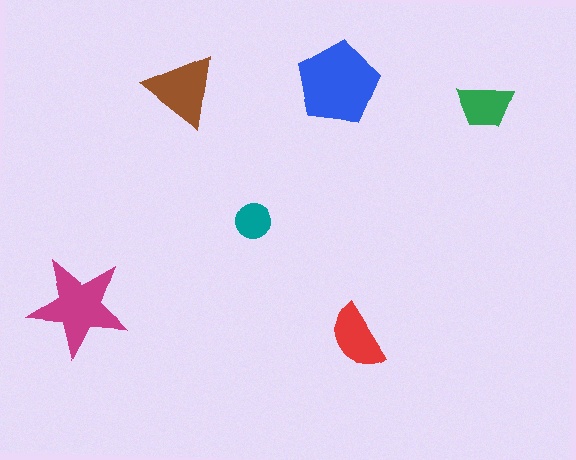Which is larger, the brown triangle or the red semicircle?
The brown triangle.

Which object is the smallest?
The teal circle.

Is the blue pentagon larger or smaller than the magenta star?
Larger.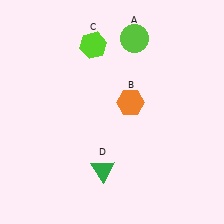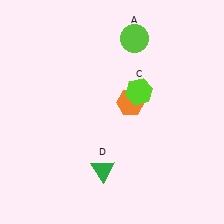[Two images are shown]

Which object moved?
The lime hexagon (C) moved down.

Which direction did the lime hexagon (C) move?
The lime hexagon (C) moved down.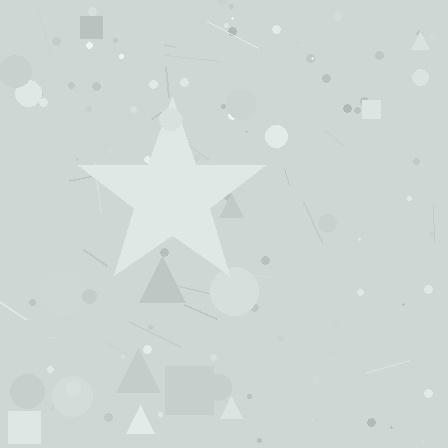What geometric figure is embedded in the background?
A star is embedded in the background.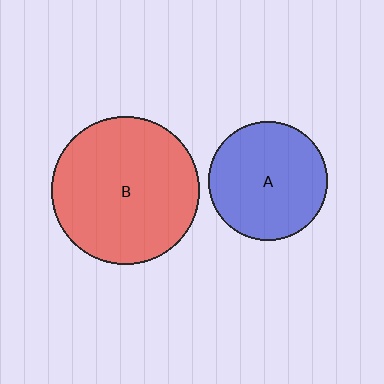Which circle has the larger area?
Circle B (red).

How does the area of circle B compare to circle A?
Approximately 1.5 times.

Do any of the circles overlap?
No, none of the circles overlap.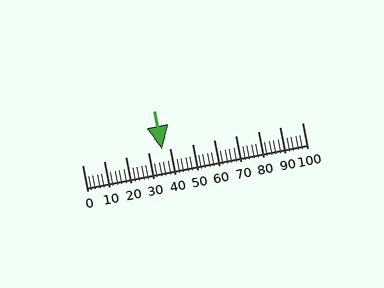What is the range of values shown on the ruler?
The ruler shows values from 0 to 100.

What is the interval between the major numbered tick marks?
The major tick marks are spaced 10 units apart.